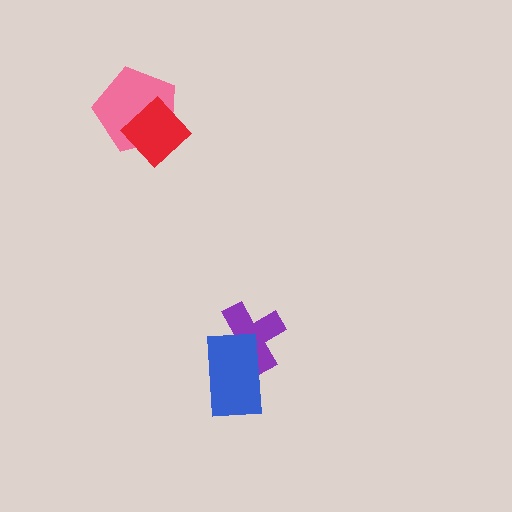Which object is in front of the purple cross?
The blue rectangle is in front of the purple cross.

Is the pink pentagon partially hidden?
Yes, it is partially covered by another shape.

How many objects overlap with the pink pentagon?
1 object overlaps with the pink pentagon.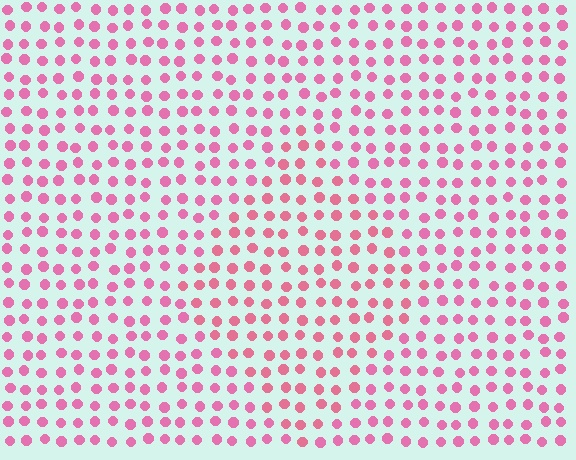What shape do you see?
I see a diamond.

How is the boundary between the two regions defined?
The boundary is defined purely by a slight shift in hue (about 14 degrees). Spacing, size, and orientation are identical on both sides.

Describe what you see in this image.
The image is filled with small pink elements in a uniform arrangement. A diamond-shaped region is visible where the elements are tinted to a slightly different hue, forming a subtle color boundary.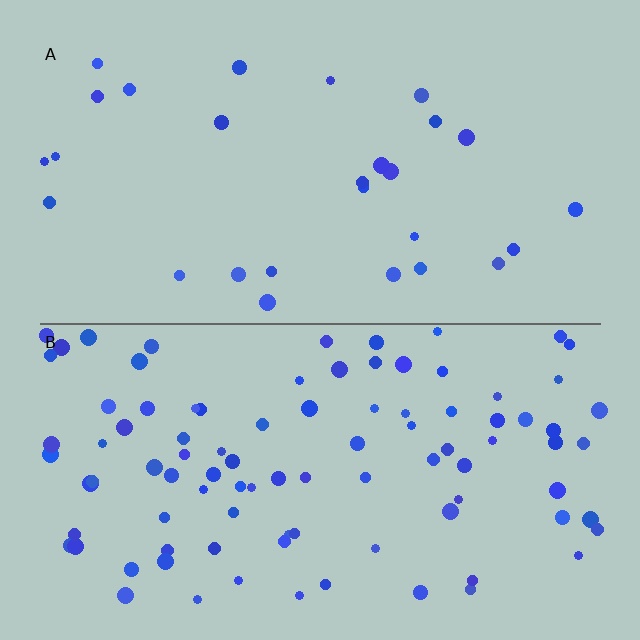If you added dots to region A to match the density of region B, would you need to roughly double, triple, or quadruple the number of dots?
Approximately triple.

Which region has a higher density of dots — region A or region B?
B (the bottom).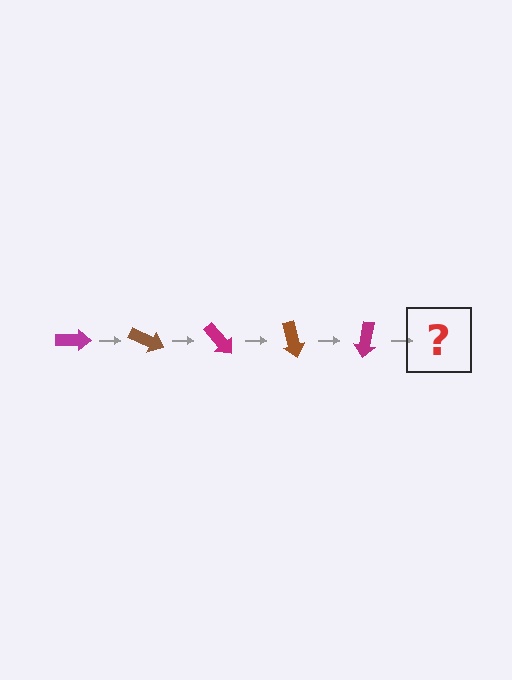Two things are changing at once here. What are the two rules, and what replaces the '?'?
The two rules are that it rotates 25 degrees each step and the color cycles through magenta and brown. The '?' should be a brown arrow, rotated 125 degrees from the start.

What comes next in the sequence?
The next element should be a brown arrow, rotated 125 degrees from the start.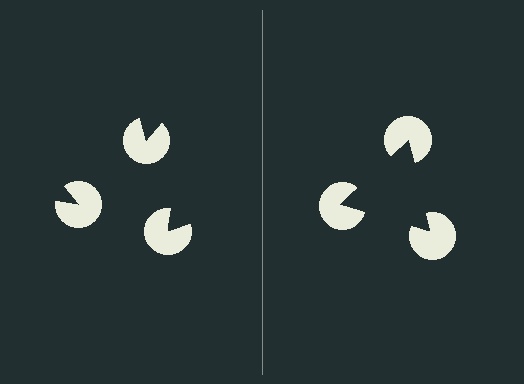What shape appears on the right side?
An illusory triangle.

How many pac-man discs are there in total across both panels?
6 — 3 on each side.